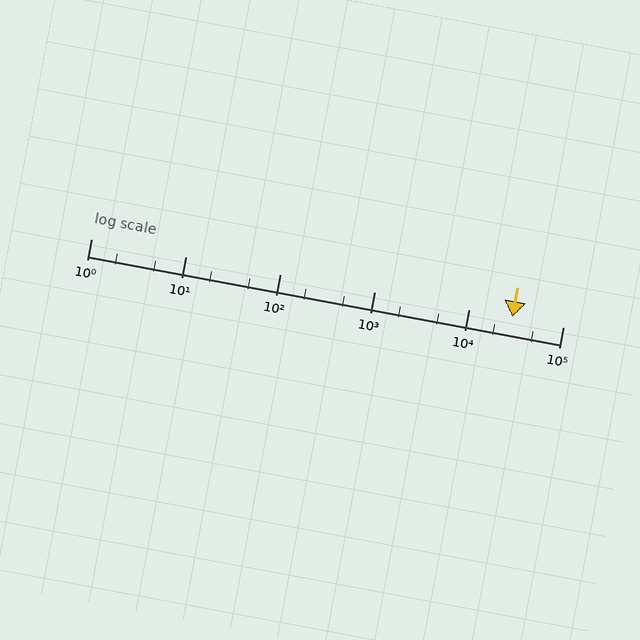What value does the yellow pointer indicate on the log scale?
The pointer indicates approximately 29000.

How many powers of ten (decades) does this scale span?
The scale spans 5 decades, from 1 to 100000.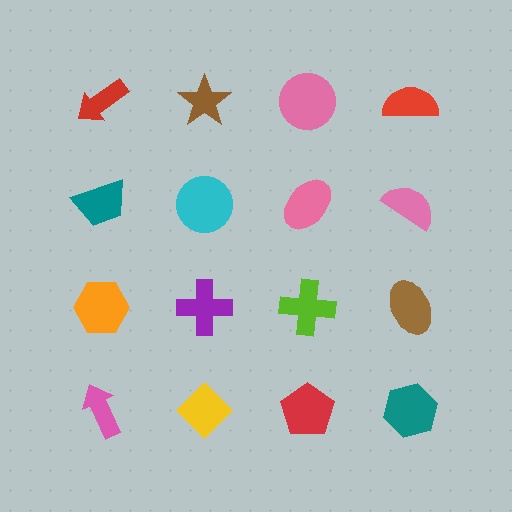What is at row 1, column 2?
A brown star.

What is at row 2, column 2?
A cyan circle.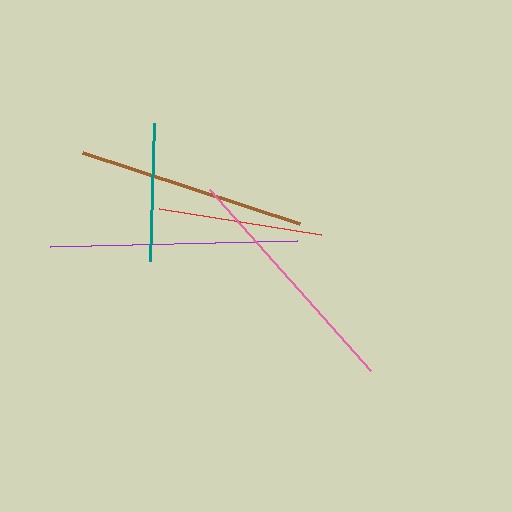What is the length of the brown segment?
The brown segment is approximately 229 pixels long.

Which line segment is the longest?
The purple line is the longest at approximately 247 pixels.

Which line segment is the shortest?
The teal line is the shortest at approximately 138 pixels.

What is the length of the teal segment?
The teal segment is approximately 138 pixels long.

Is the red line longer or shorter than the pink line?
The pink line is longer than the red line.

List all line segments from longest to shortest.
From longest to shortest: purple, pink, brown, red, teal.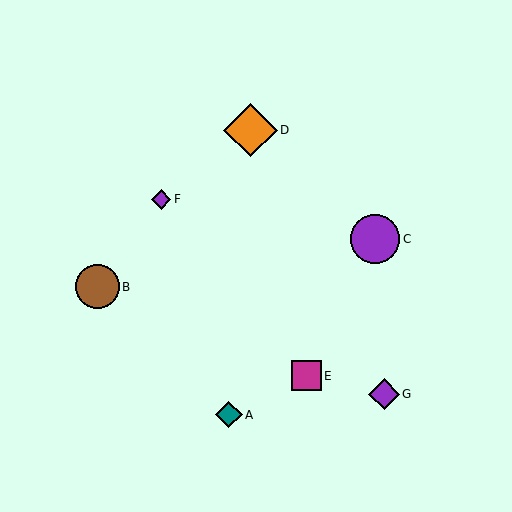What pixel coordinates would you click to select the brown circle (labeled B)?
Click at (97, 287) to select the brown circle B.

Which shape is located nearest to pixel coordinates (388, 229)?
The purple circle (labeled C) at (375, 239) is nearest to that location.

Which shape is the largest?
The orange diamond (labeled D) is the largest.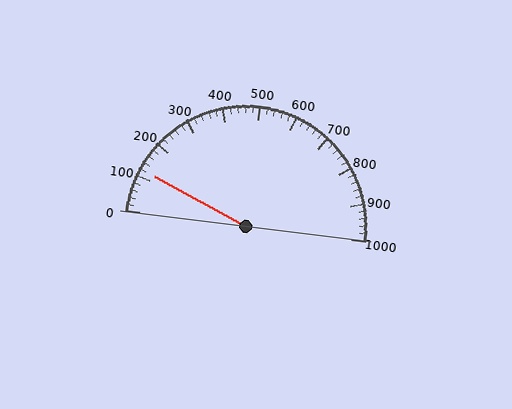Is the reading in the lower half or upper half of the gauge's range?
The reading is in the lower half of the range (0 to 1000).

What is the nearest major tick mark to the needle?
The nearest major tick mark is 100.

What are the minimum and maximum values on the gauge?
The gauge ranges from 0 to 1000.